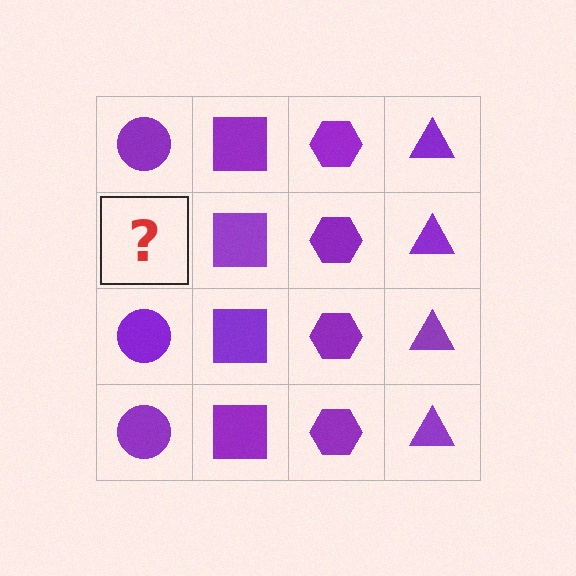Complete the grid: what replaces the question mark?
The question mark should be replaced with a purple circle.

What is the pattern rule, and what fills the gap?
The rule is that each column has a consistent shape. The gap should be filled with a purple circle.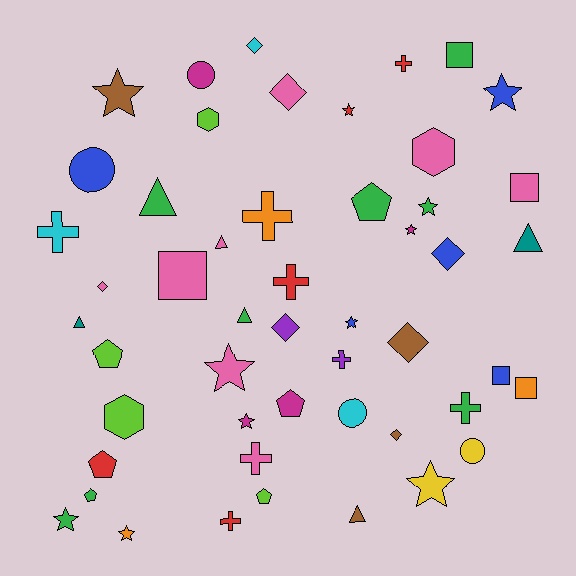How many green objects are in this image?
There are 8 green objects.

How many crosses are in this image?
There are 8 crosses.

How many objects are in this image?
There are 50 objects.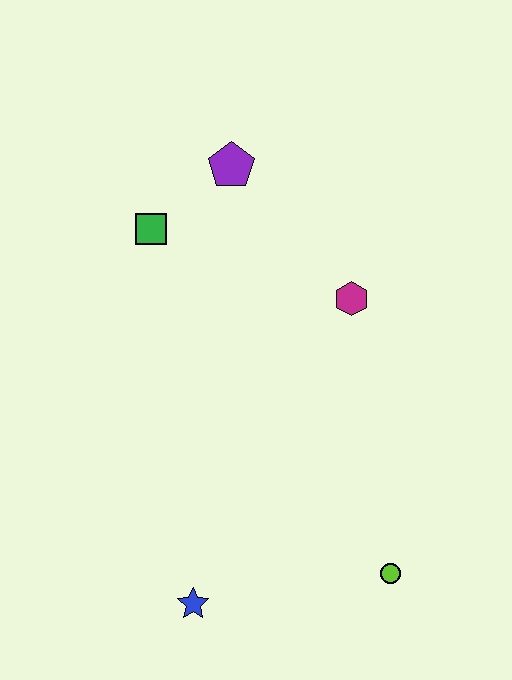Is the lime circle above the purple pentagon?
No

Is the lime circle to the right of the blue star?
Yes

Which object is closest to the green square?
The purple pentagon is closest to the green square.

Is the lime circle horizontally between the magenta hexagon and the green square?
No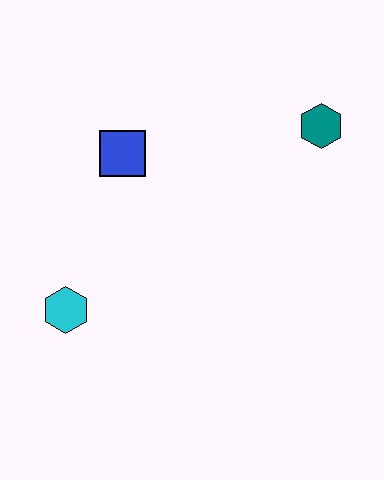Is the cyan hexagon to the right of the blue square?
No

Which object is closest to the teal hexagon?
The blue square is closest to the teal hexagon.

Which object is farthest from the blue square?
The teal hexagon is farthest from the blue square.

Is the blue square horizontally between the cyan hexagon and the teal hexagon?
Yes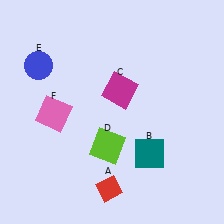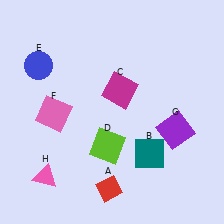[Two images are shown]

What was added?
A purple square (G), a pink triangle (H) were added in Image 2.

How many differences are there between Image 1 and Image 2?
There are 2 differences between the two images.